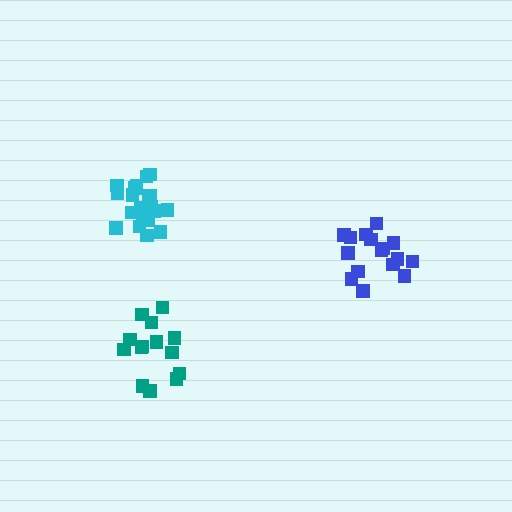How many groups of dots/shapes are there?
There are 3 groups.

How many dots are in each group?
Group 1: 16 dots, Group 2: 20 dots, Group 3: 15 dots (51 total).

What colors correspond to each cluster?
The clusters are colored: blue, cyan, teal.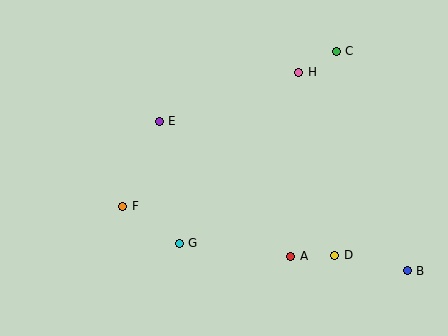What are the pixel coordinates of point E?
Point E is at (159, 121).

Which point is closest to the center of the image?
Point E at (159, 121) is closest to the center.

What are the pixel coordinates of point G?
Point G is at (179, 243).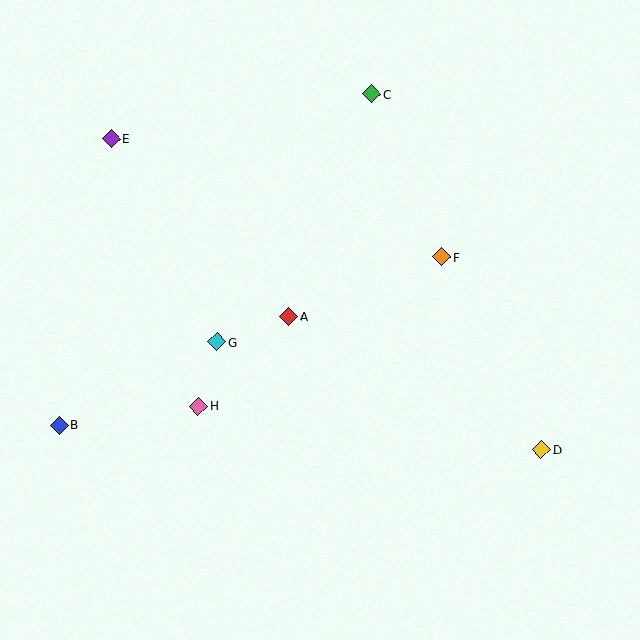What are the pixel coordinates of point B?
Point B is at (59, 425).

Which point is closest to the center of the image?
Point A at (289, 317) is closest to the center.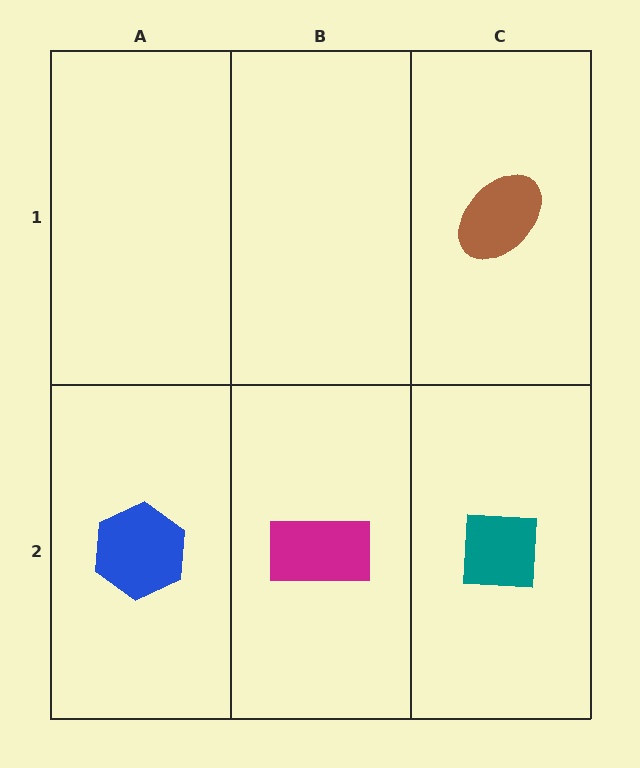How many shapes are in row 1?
1 shape.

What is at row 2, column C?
A teal square.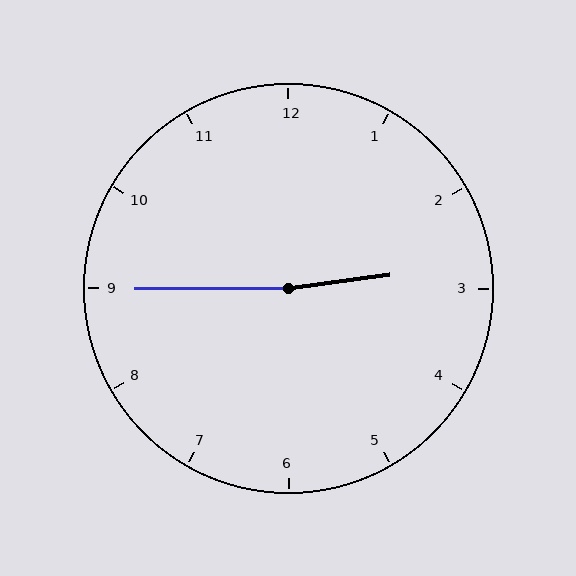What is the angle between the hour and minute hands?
Approximately 172 degrees.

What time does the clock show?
2:45.